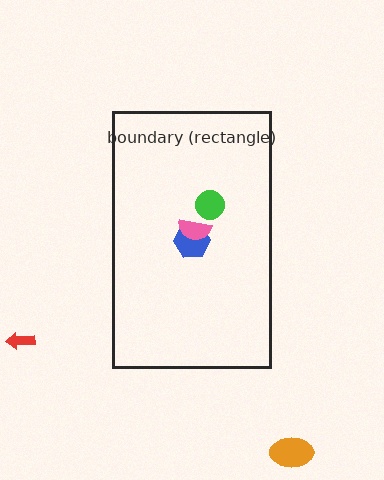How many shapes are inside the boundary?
3 inside, 2 outside.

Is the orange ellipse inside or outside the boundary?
Outside.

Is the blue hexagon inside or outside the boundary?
Inside.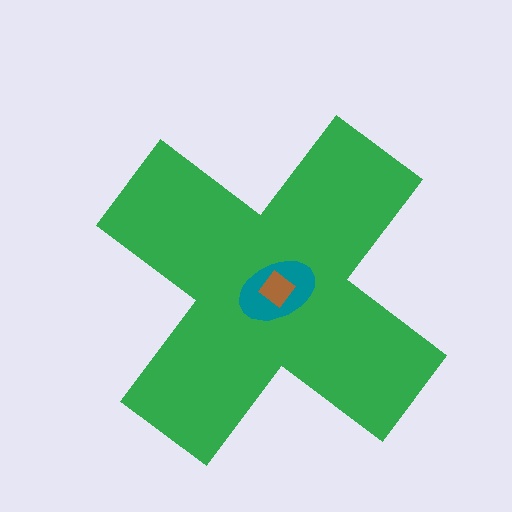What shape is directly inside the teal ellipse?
The brown diamond.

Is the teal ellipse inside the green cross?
Yes.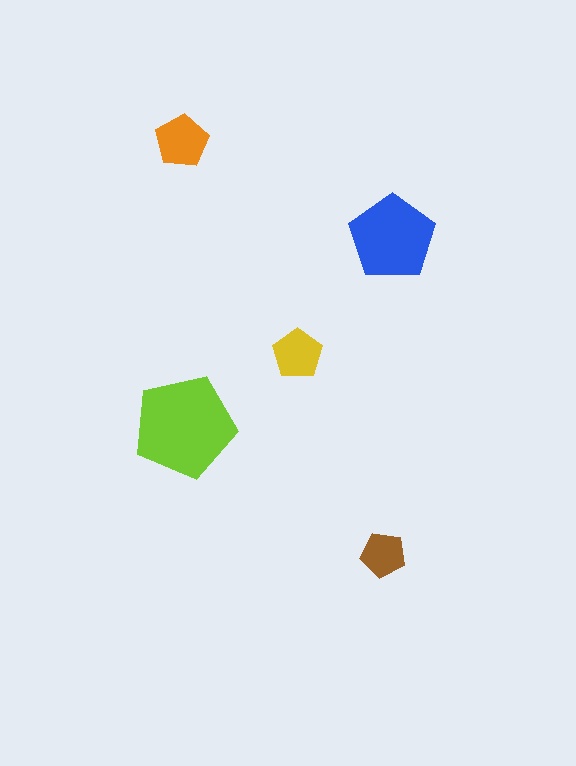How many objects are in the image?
There are 5 objects in the image.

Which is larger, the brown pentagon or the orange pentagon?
The orange one.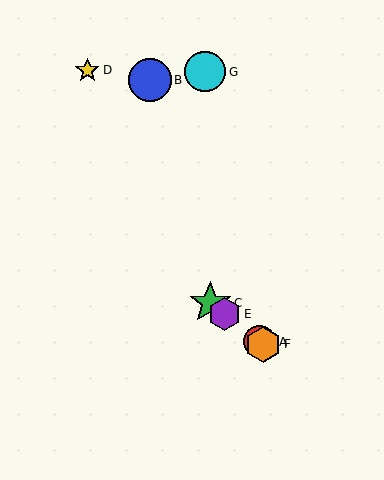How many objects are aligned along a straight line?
4 objects (A, C, E, F) are aligned along a straight line.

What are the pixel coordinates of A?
Object A is at (260, 342).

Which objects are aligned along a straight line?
Objects A, C, E, F are aligned along a straight line.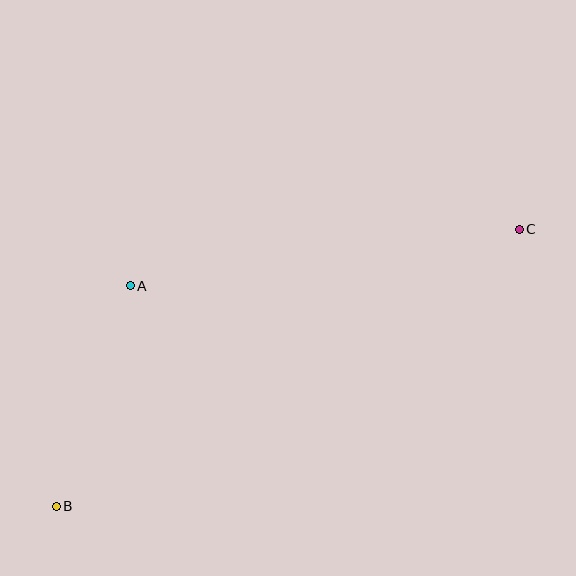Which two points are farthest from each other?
Points B and C are farthest from each other.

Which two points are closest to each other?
Points A and B are closest to each other.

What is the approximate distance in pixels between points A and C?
The distance between A and C is approximately 393 pixels.